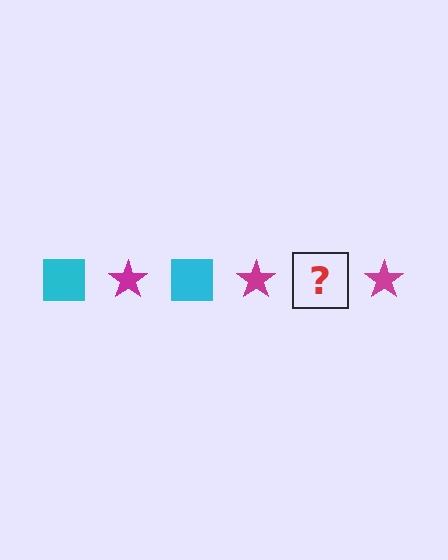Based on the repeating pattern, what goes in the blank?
The blank should be a cyan square.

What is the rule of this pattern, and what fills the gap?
The rule is that the pattern alternates between cyan square and magenta star. The gap should be filled with a cyan square.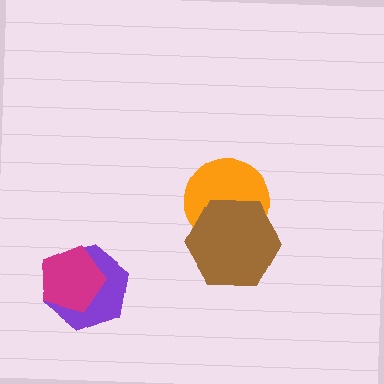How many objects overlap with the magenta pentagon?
1 object overlaps with the magenta pentagon.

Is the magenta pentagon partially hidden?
No, no other shape covers it.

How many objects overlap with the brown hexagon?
1 object overlaps with the brown hexagon.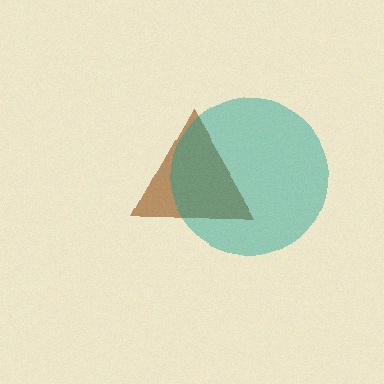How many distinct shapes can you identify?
There are 2 distinct shapes: a brown triangle, a teal circle.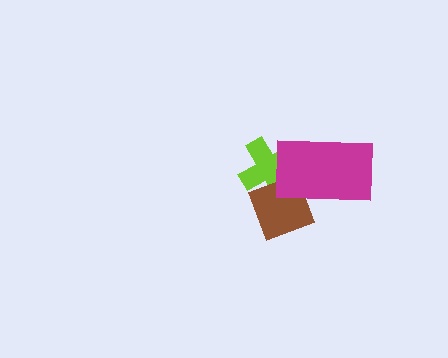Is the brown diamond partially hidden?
Yes, it is partially covered by another shape.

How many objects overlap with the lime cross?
2 objects overlap with the lime cross.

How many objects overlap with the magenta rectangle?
2 objects overlap with the magenta rectangle.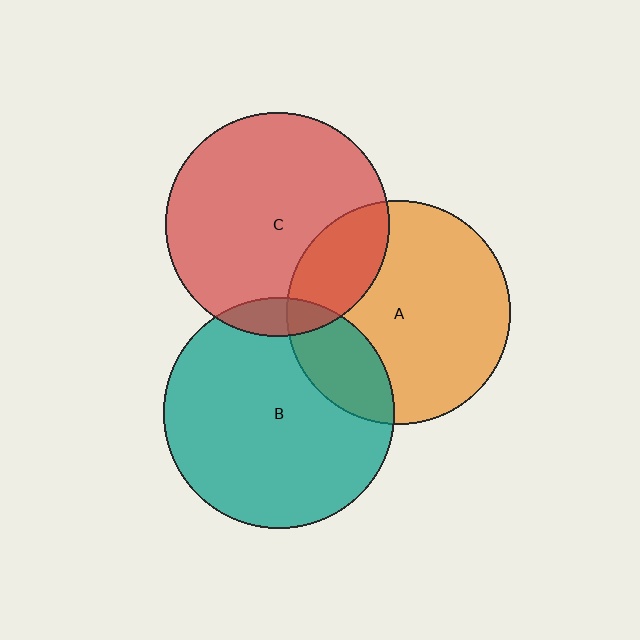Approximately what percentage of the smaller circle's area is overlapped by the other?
Approximately 20%.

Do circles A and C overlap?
Yes.